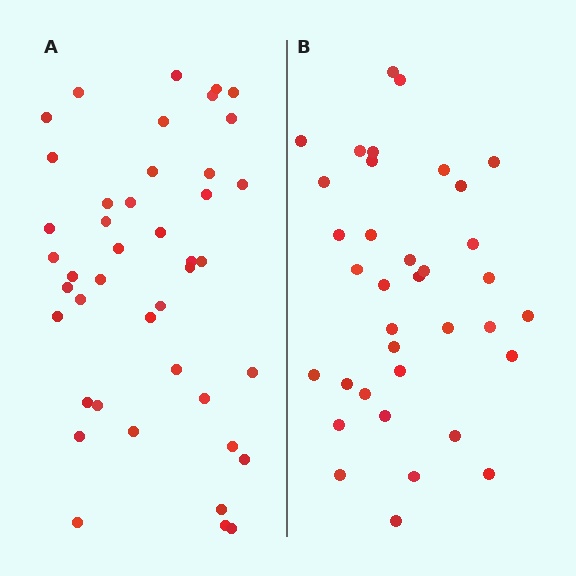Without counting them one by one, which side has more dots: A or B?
Region A (the left region) has more dots.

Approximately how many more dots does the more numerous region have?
Region A has roughly 8 or so more dots than region B.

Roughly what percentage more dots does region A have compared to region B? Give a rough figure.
About 20% more.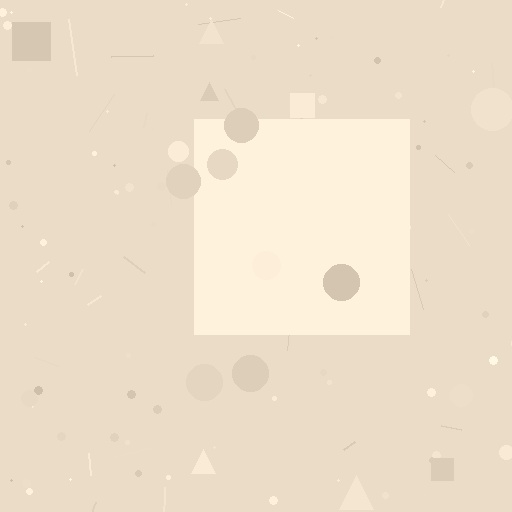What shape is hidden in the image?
A square is hidden in the image.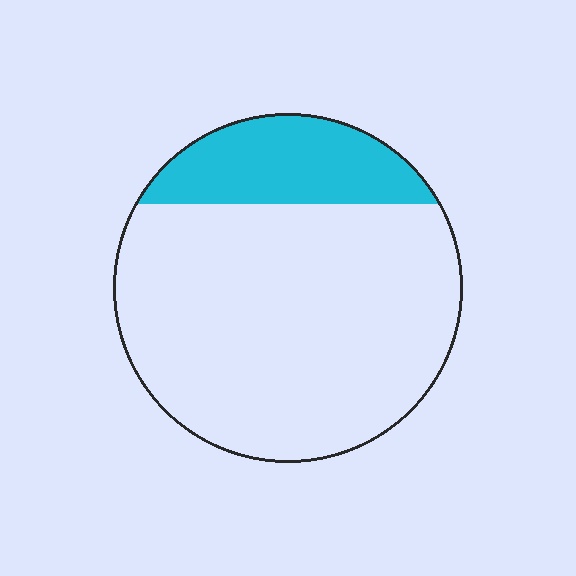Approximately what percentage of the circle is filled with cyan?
Approximately 20%.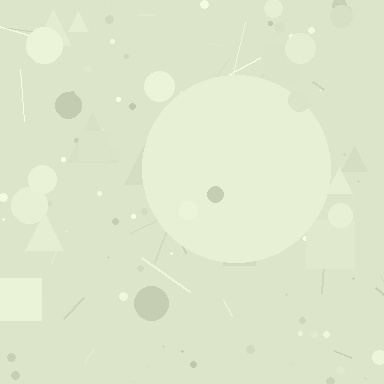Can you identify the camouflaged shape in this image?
The camouflaged shape is a circle.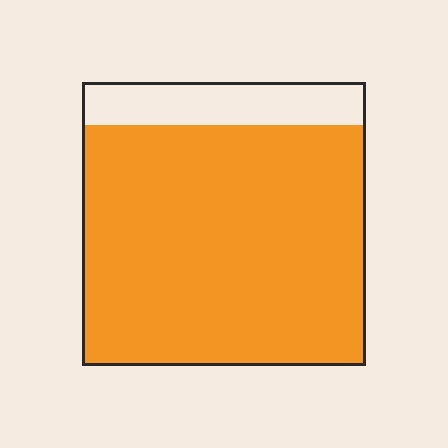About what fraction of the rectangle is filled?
About five sixths (5/6).